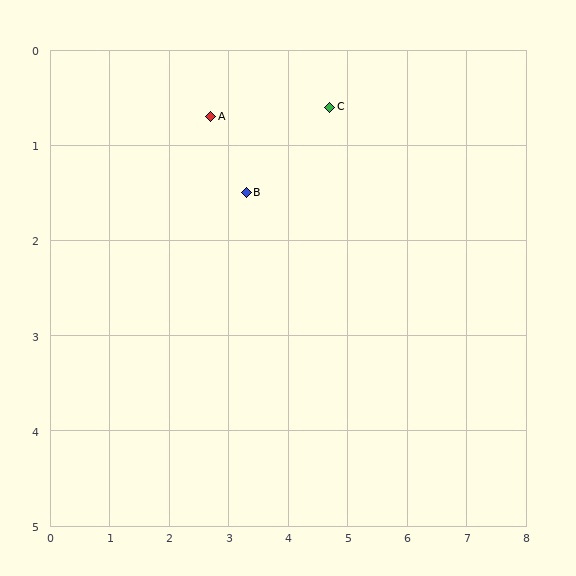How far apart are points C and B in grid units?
Points C and B are about 1.7 grid units apart.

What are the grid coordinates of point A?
Point A is at approximately (2.7, 0.7).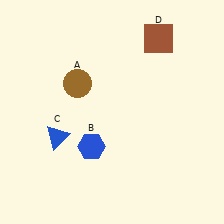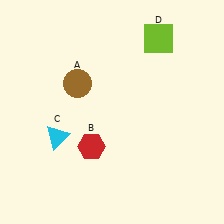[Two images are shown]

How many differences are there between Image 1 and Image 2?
There are 3 differences between the two images.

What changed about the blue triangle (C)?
In Image 1, C is blue. In Image 2, it changed to cyan.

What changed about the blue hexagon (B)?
In Image 1, B is blue. In Image 2, it changed to red.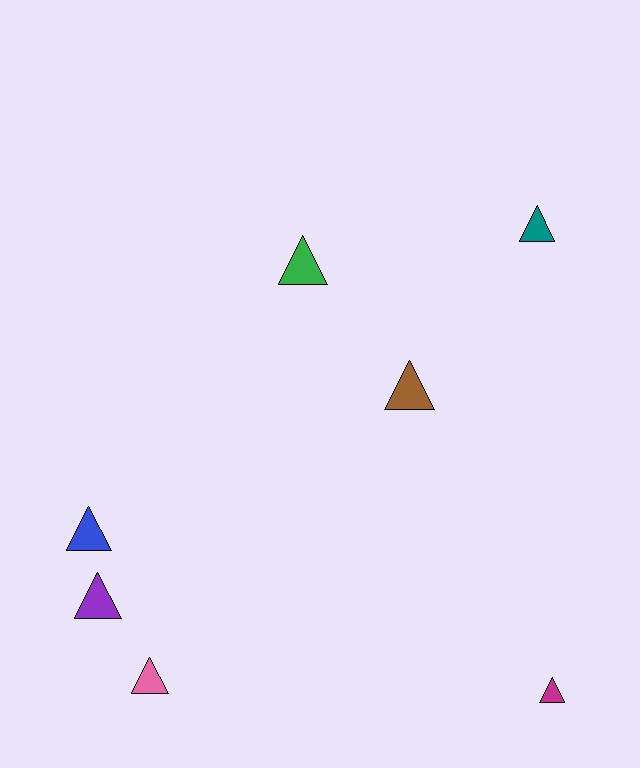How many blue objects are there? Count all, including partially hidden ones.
There is 1 blue object.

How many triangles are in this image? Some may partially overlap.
There are 7 triangles.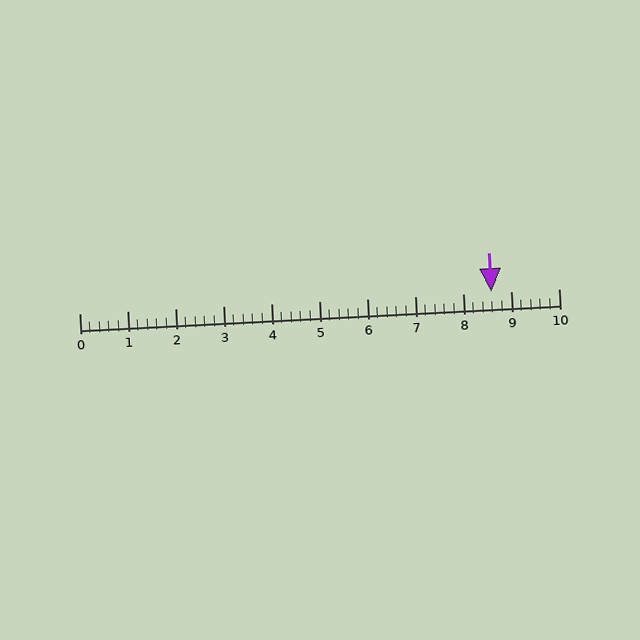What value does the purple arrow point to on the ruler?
The purple arrow points to approximately 8.6.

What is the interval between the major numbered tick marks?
The major tick marks are spaced 1 units apart.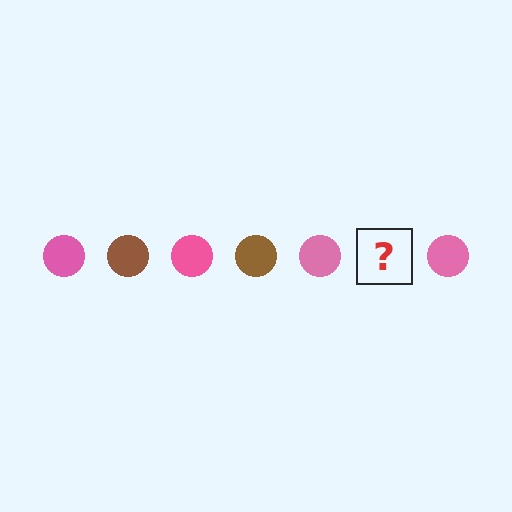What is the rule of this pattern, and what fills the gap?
The rule is that the pattern cycles through pink, brown circles. The gap should be filled with a brown circle.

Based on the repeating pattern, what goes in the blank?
The blank should be a brown circle.